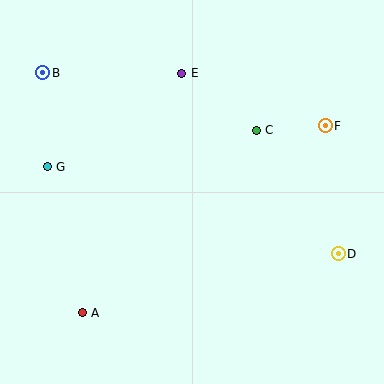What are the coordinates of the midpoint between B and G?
The midpoint between B and G is at (45, 120).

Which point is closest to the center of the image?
Point C at (256, 130) is closest to the center.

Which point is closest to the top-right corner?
Point F is closest to the top-right corner.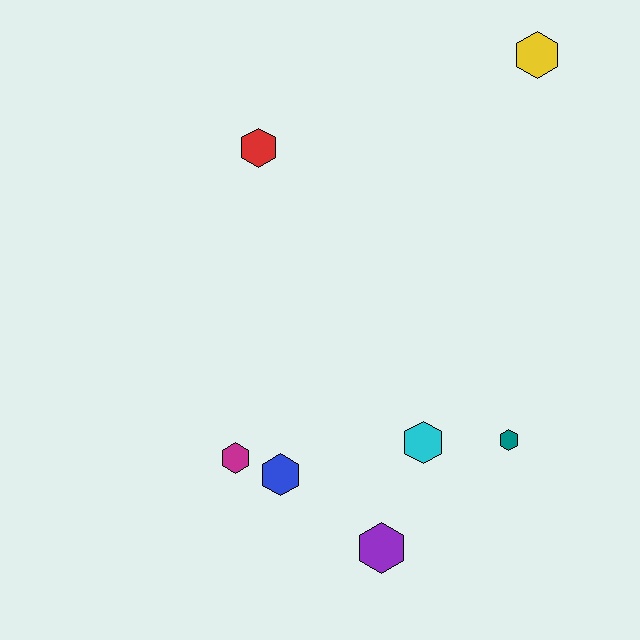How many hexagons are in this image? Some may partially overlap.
There are 7 hexagons.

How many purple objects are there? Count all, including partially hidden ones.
There is 1 purple object.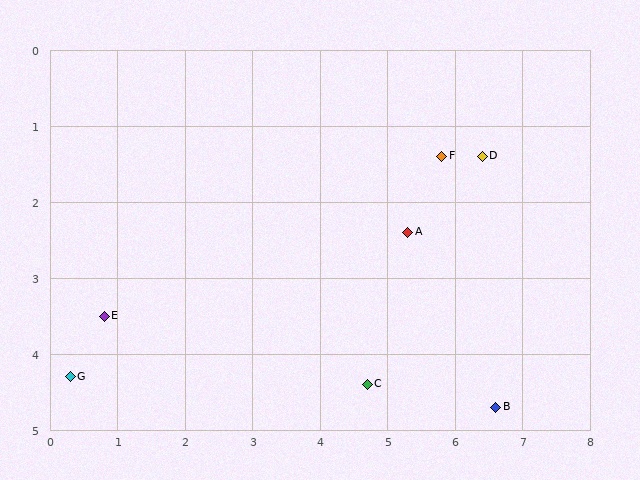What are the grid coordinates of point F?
Point F is at approximately (5.8, 1.4).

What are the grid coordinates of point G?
Point G is at approximately (0.3, 4.3).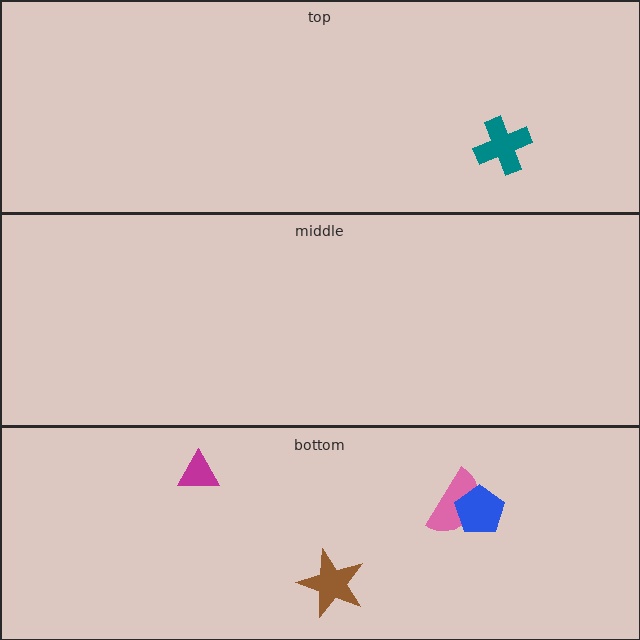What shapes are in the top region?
The teal cross.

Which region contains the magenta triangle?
The bottom region.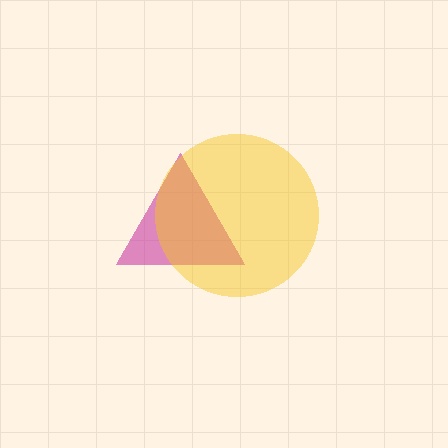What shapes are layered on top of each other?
The layered shapes are: a magenta triangle, a yellow circle.